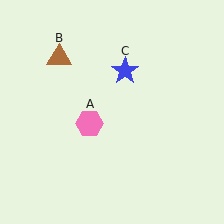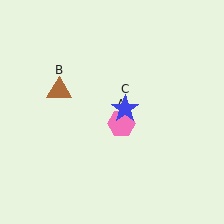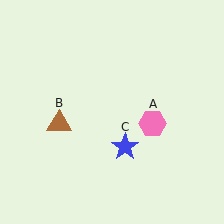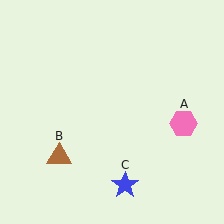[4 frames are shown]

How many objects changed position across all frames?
3 objects changed position: pink hexagon (object A), brown triangle (object B), blue star (object C).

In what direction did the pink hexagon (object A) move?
The pink hexagon (object A) moved right.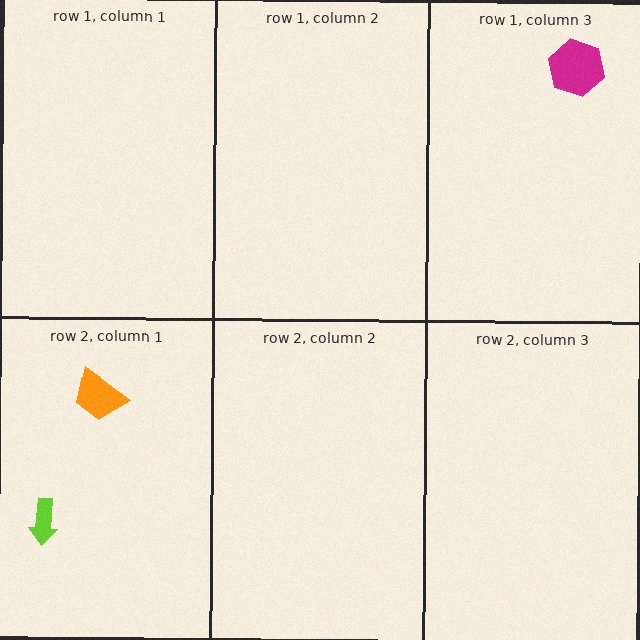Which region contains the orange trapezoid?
The row 2, column 1 region.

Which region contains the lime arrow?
The row 2, column 1 region.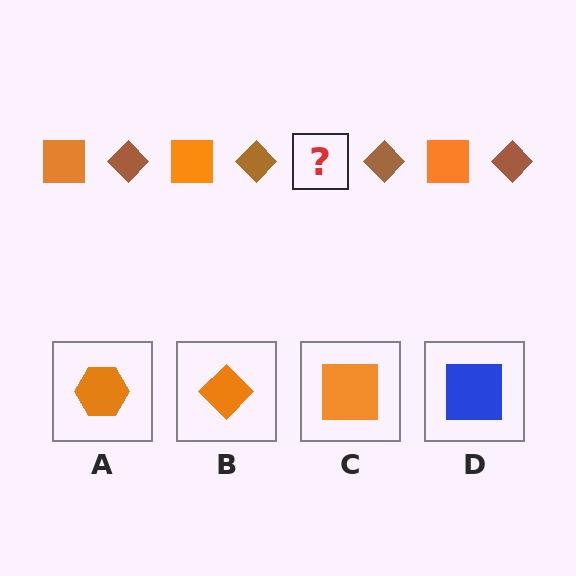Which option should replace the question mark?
Option C.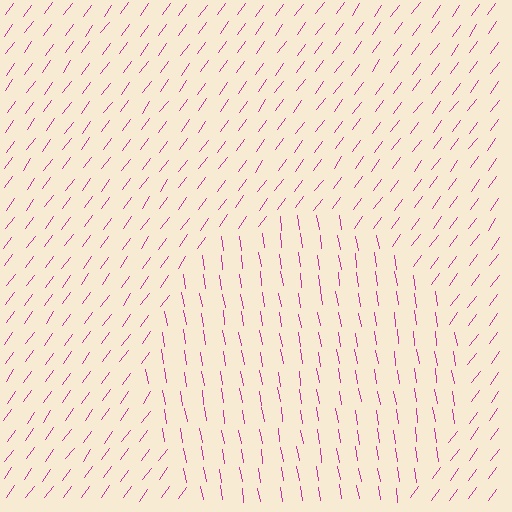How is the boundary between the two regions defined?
The boundary is defined purely by a change in line orientation (approximately 45 degrees difference). All lines are the same color and thickness.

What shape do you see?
I see a circle.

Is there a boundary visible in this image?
Yes, there is a texture boundary formed by a change in line orientation.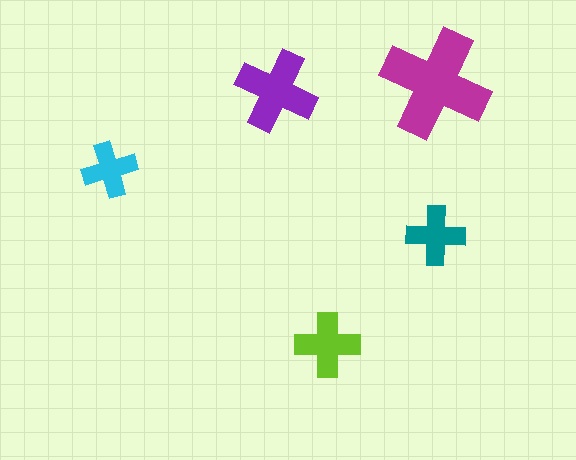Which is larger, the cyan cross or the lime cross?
The lime one.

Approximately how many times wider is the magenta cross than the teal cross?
About 2 times wider.